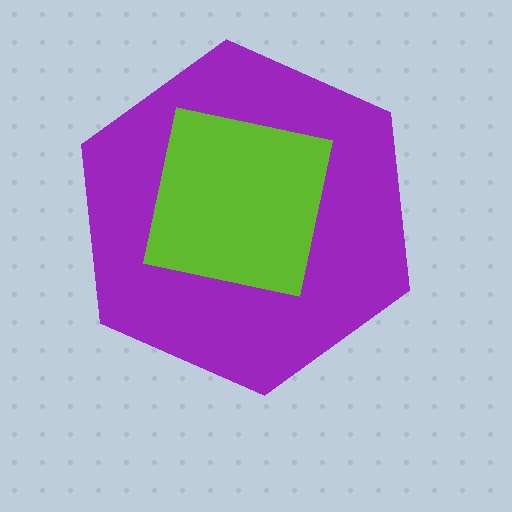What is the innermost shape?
The lime square.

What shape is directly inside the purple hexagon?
The lime square.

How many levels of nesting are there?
2.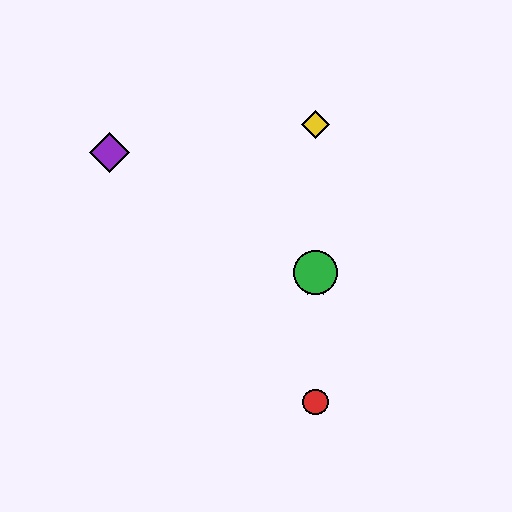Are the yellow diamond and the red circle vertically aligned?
Yes, both are at x≈316.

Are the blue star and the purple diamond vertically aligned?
No, the blue star is at x≈316 and the purple diamond is at x≈110.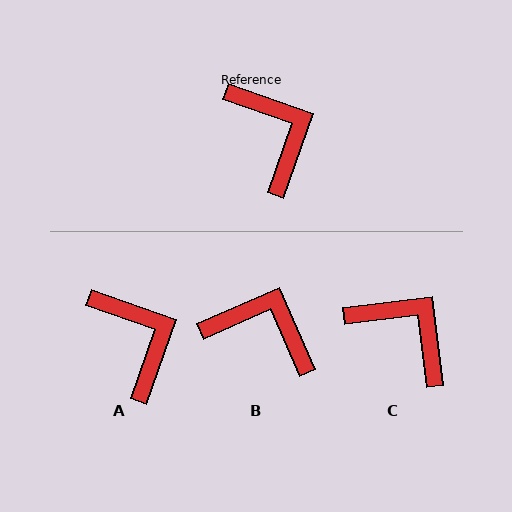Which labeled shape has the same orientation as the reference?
A.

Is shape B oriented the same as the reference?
No, it is off by about 43 degrees.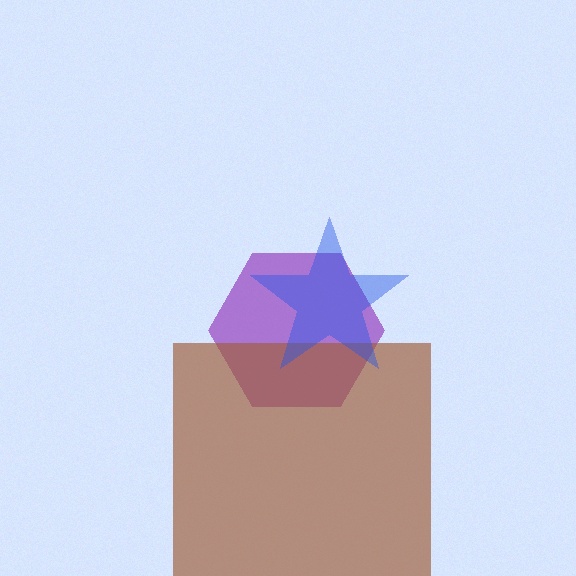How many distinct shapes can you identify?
There are 3 distinct shapes: a purple hexagon, a brown square, a blue star.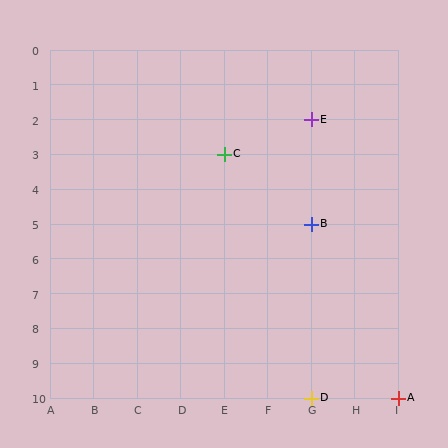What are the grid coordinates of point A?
Point A is at grid coordinates (I, 10).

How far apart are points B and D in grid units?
Points B and D are 5 rows apart.